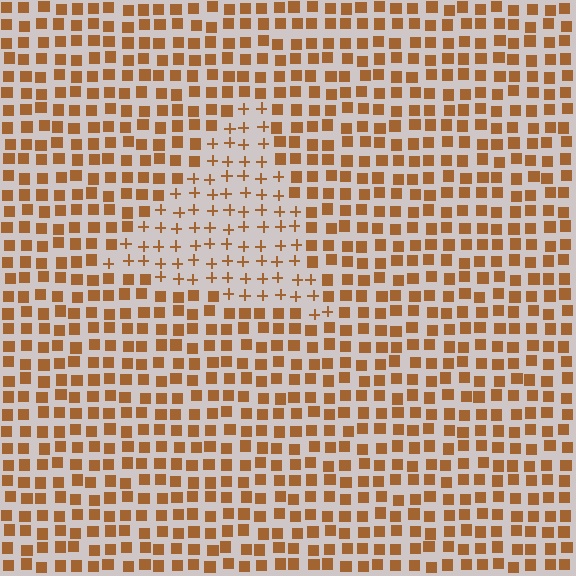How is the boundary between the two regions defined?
The boundary is defined by a change in element shape: plus signs inside vs. squares outside. All elements share the same color and spacing.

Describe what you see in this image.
The image is filled with small brown elements arranged in a uniform grid. A triangle-shaped region contains plus signs, while the surrounding area contains squares. The boundary is defined purely by the change in element shape.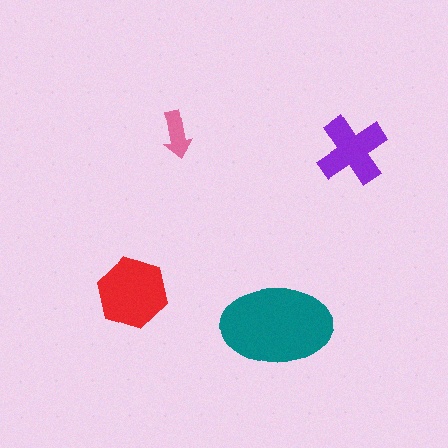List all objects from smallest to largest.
The pink arrow, the purple cross, the red hexagon, the teal ellipse.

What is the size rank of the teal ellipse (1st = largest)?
1st.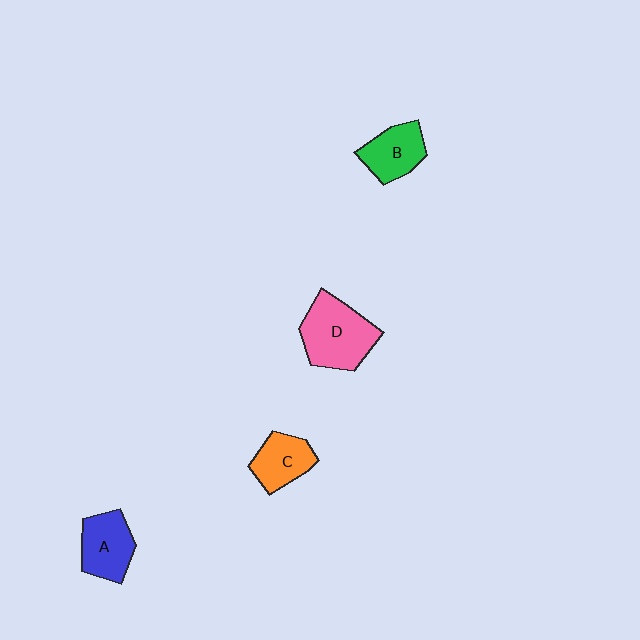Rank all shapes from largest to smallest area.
From largest to smallest: D (pink), A (blue), B (green), C (orange).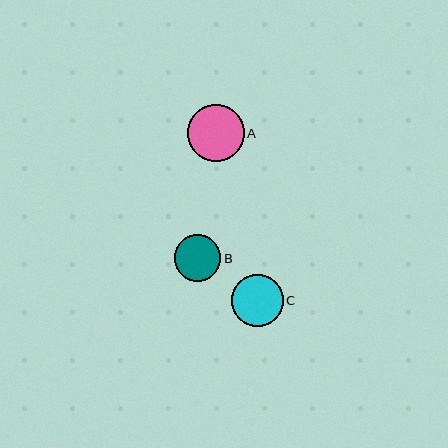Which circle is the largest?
Circle A is the largest with a size of approximately 57 pixels.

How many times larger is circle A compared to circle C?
Circle A is approximately 1.1 times the size of circle C.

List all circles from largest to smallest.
From largest to smallest: A, C, B.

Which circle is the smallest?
Circle B is the smallest with a size of approximately 47 pixels.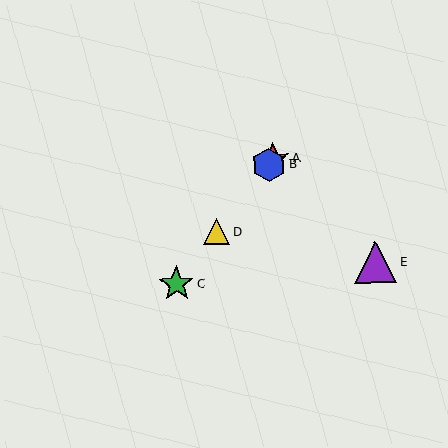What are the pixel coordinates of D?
Object D is at (217, 232).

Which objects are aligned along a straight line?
Objects A, B, C, D are aligned along a straight line.